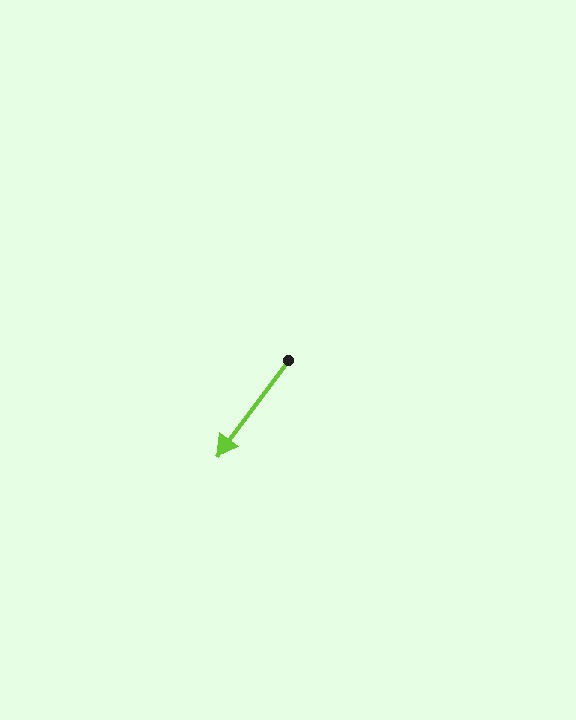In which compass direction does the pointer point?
Southwest.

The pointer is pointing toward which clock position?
Roughly 7 o'clock.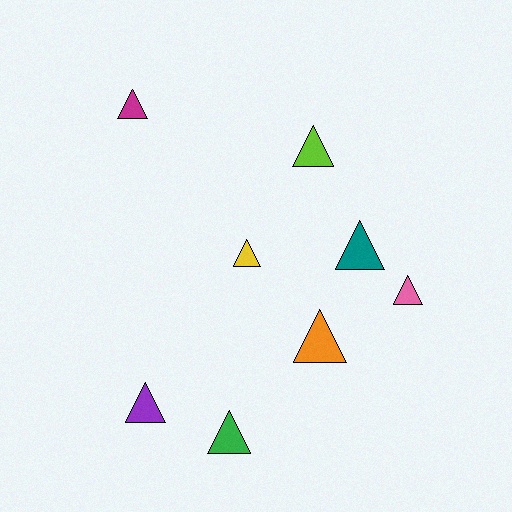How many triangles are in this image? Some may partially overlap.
There are 8 triangles.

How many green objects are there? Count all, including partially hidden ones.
There is 1 green object.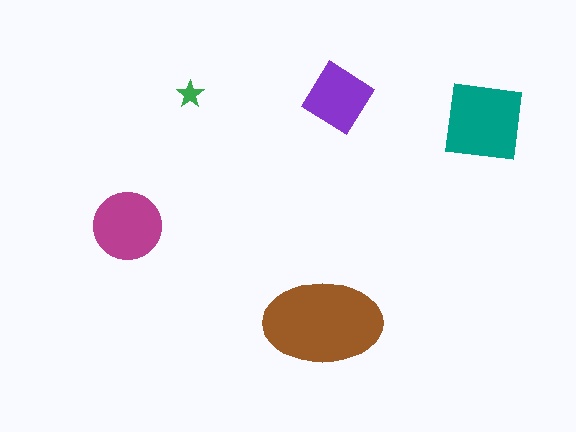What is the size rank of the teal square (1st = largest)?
2nd.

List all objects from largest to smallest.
The brown ellipse, the teal square, the magenta circle, the purple diamond, the green star.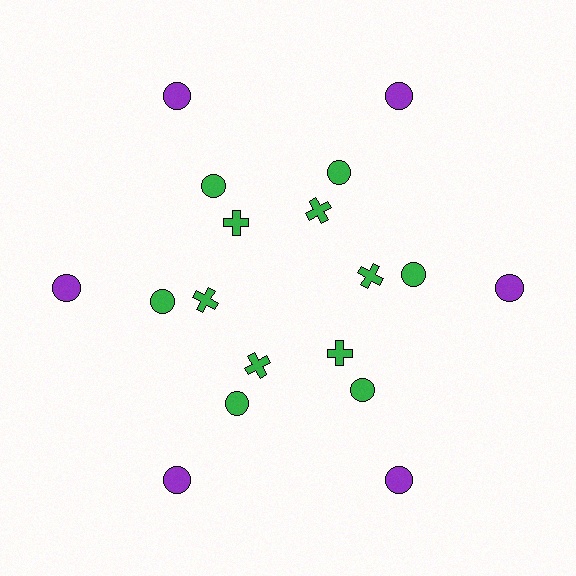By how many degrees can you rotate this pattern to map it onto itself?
The pattern maps onto itself every 60 degrees of rotation.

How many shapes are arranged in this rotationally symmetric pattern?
There are 18 shapes, arranged in 6 groups of 3.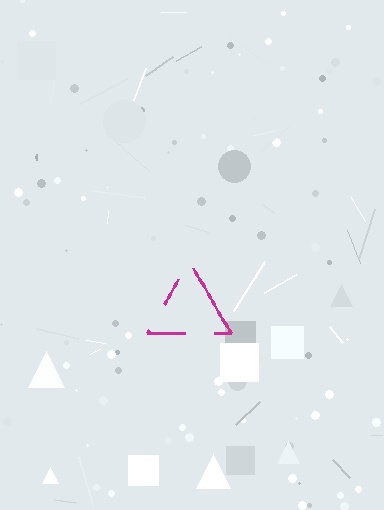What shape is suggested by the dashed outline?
The dashed outline suggests a triangle.